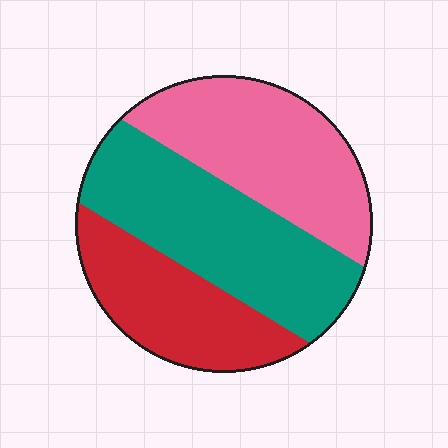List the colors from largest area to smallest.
From largest to smallest: teal, pink, red.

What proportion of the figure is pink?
Pink takes up between a quarter and a half of the figure.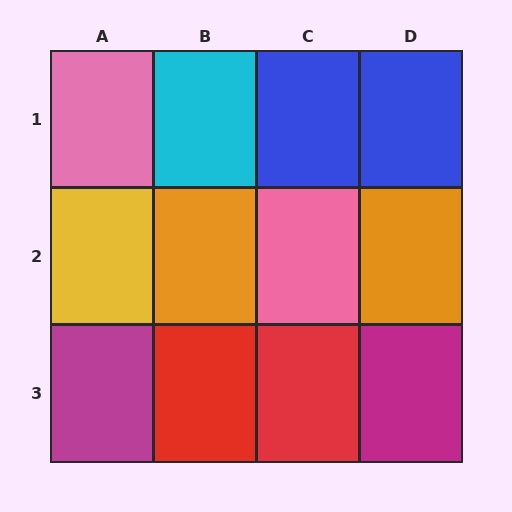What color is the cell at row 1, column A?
Pink.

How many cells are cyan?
1 cell is cyan.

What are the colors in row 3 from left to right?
Magenta, red, red, magenta.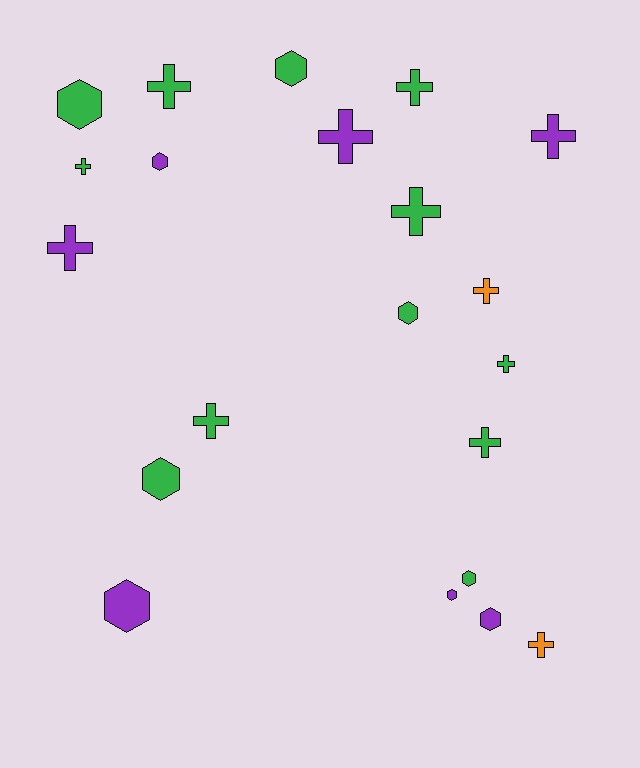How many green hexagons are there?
There are 5 green hexagons.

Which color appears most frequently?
Green, with 12 objects.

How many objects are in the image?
There are 21 objects.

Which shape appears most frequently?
Cross, with 12 objects.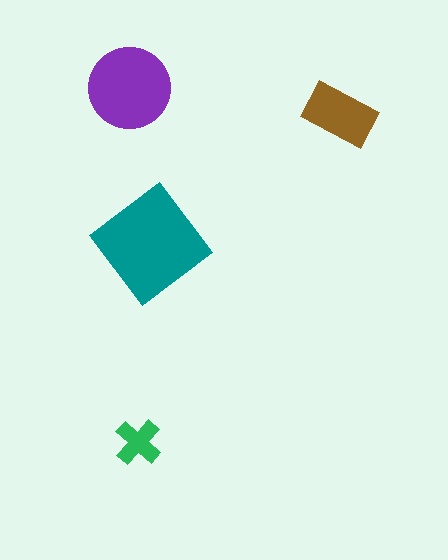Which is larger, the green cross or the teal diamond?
The teal diamond.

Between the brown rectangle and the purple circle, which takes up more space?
The purple circle.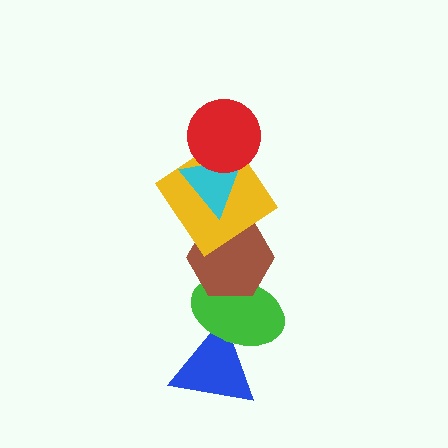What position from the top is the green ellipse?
The green ellipse is 5th from the top.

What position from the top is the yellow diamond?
The yellow diamond is 3rd from the top.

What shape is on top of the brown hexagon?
The yellow diamond is on top of the brown hexagon.